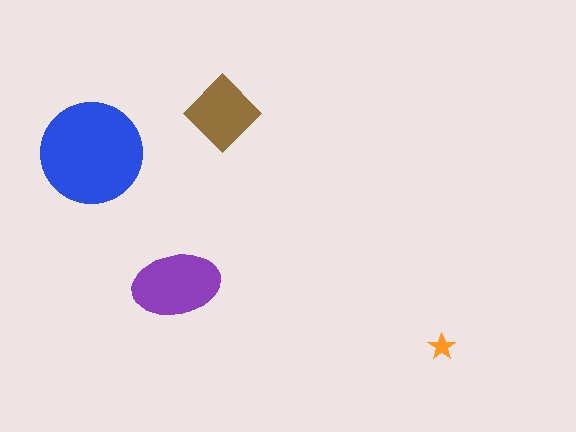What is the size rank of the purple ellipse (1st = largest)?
2nd.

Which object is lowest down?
The orange star is bottommost.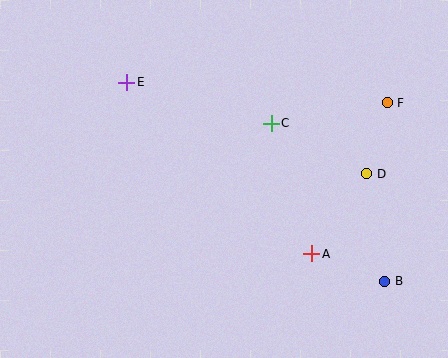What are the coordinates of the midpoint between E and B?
The midpoint between E and B is at (256, 182).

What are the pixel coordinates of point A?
Point A is at (312, 254).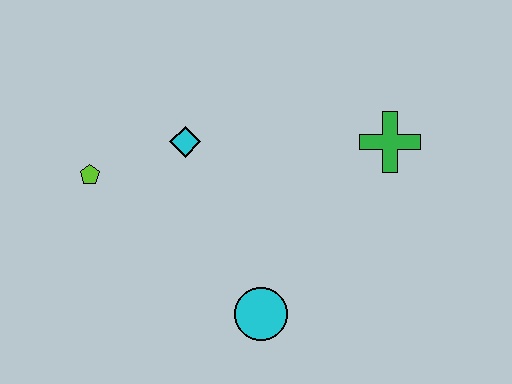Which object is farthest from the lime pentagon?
The green cross is farthest from the lime pentagon.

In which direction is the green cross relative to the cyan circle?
The green cross is above the cyan circle.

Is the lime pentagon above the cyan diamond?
No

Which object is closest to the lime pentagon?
The cyan diamond is closest to the lime pentagon.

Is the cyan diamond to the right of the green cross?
No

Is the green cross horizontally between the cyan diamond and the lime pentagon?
No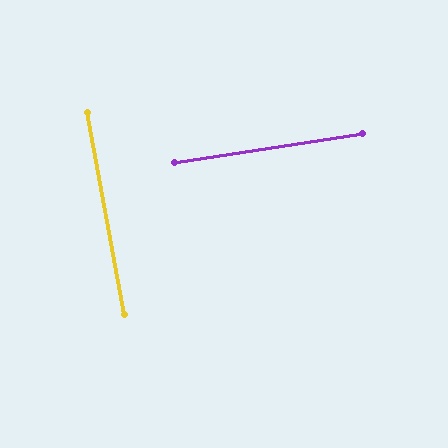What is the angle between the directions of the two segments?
Approximately 88 degrees.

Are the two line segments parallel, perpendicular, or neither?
Perpendicular — they meet at approximately 88°.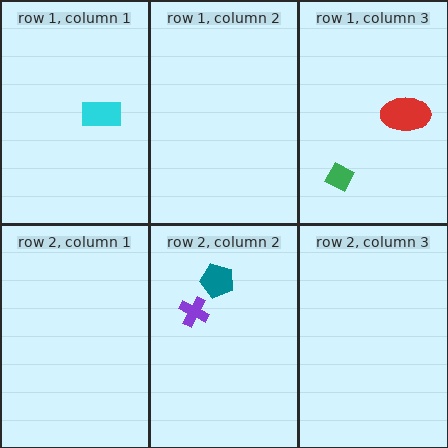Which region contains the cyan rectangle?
The row 1, column 1 region.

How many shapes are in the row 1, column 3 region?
2.